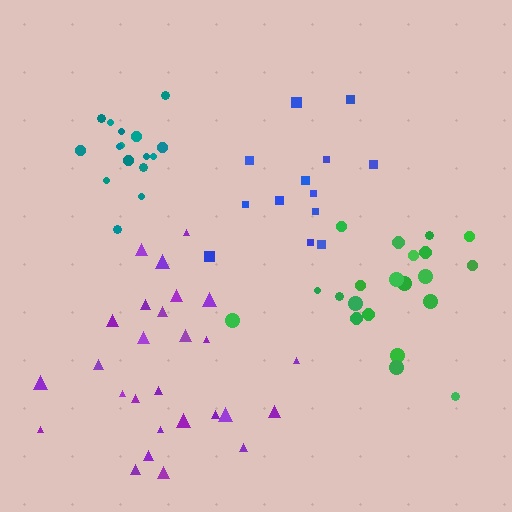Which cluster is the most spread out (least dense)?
Green.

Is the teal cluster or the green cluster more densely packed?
Teal.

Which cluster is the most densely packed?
Teal.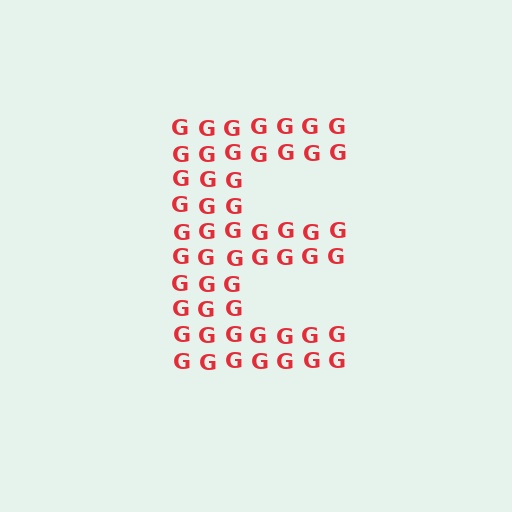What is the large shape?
The large shape is the letter E.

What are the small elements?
The small elements are letter G's.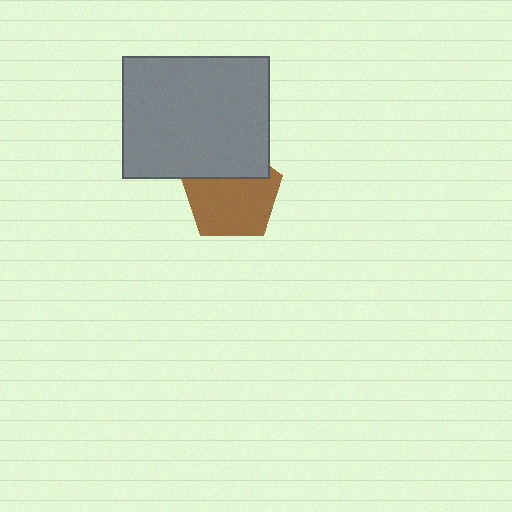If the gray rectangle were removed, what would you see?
You would see the complete brown pentagon.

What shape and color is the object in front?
The object in front is a gray rectangle.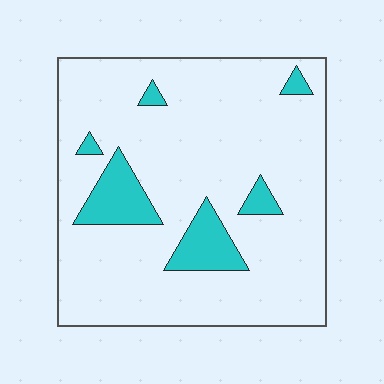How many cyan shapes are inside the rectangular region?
6.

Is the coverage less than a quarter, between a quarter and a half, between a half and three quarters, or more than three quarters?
Less than a quarter.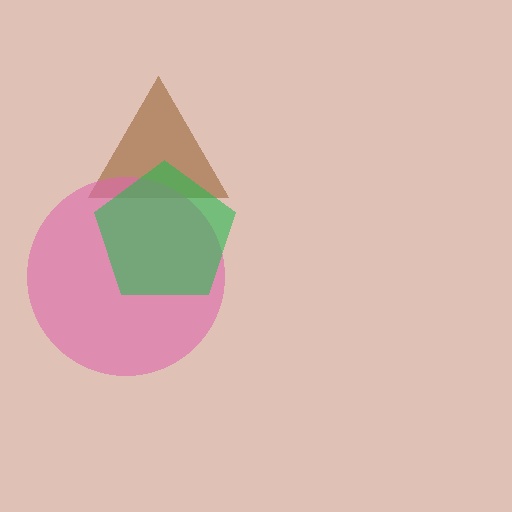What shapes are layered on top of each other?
The layered shapes are: a brown triangle, a pink circle, a green pentagon.